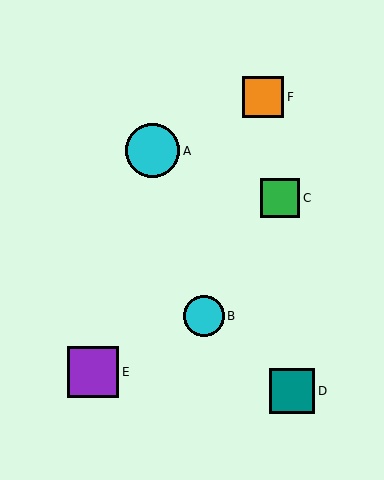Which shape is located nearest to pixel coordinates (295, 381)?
The teal square (labeled D) at (292, 391) is nearest to that location.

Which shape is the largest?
The cyan circle (labeled A) is the largest.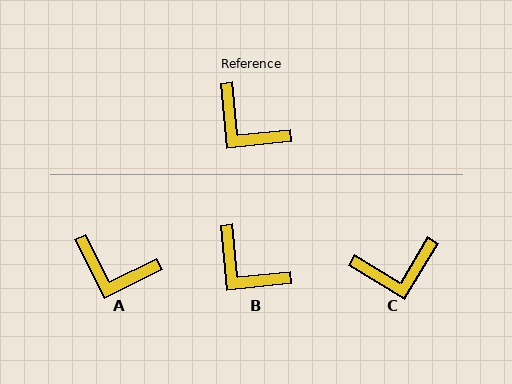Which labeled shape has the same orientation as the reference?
B.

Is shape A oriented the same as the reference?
No, it is off by about 21 degrees.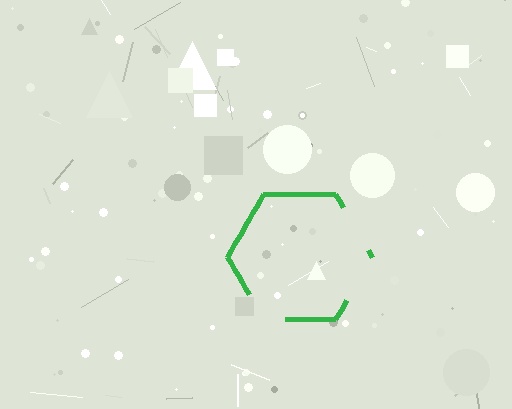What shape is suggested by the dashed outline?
The dashed outline suggests a hexagon.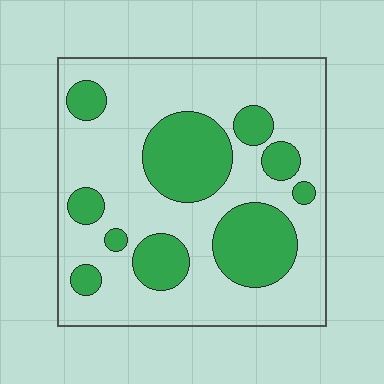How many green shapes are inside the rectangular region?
10.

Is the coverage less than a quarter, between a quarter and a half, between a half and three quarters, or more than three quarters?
Between a quarter and a half.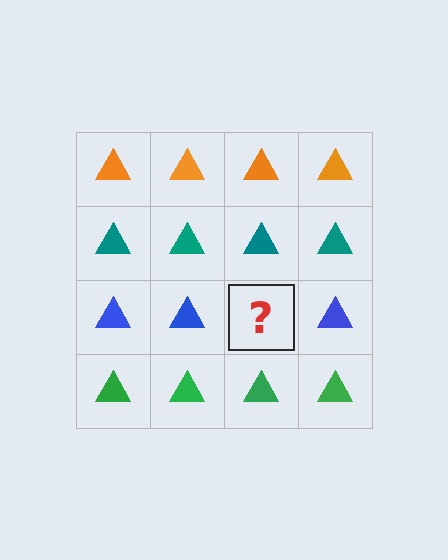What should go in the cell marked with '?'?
The missing cell should contain a blue triangle.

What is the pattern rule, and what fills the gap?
The rule is that each row has a consistent color. The gap should be filled with a blue triangle.